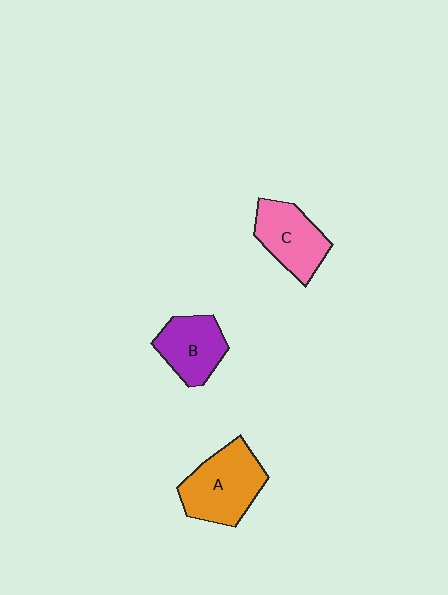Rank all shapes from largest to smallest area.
From largest to smallest: A (orange), C (pink), B (purple).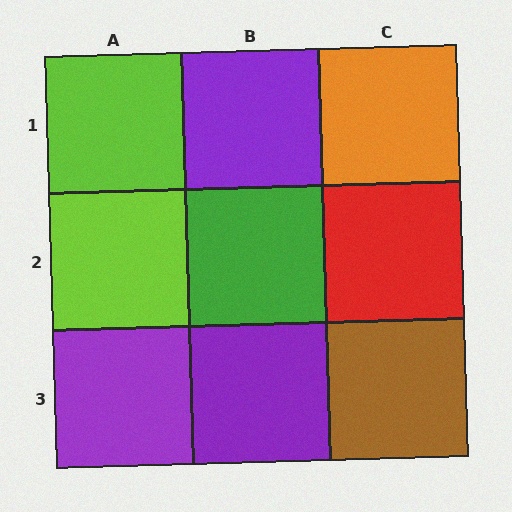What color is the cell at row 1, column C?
Orange.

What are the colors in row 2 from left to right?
Lime, green, red.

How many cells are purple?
3 cells are purple.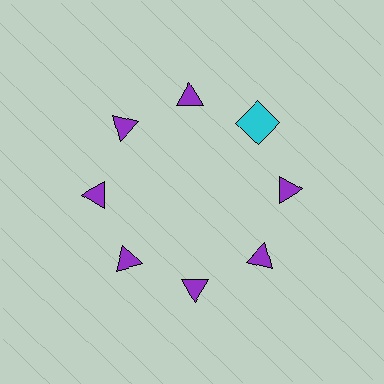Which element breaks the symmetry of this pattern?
The cyan square at roughly the 2 o'clock position breaks the symmetry. All other shapes are purple triangles.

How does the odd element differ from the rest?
It differs in both color (cyan instead of purple) and shape (square instead of triangle).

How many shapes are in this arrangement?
There are 8 shapes arranged in a ring pattern.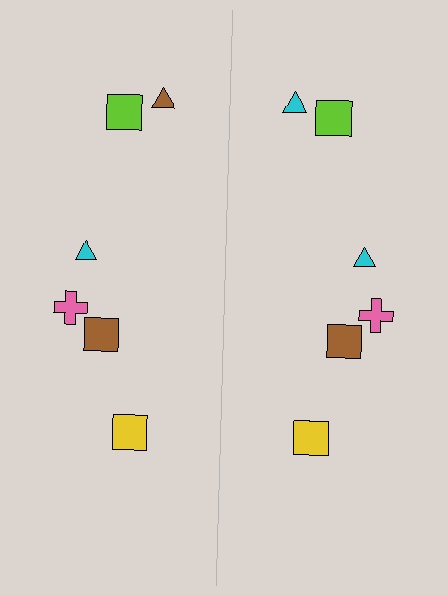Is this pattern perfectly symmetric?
No, the pattern is not perfectly symmetric. The cyan triangle on the right side breaks the symmetry — its mirror counterpart is brown.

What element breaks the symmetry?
The cyan triangle on the right side breaks the symmetry — its mirror counterpart is brown.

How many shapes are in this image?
There are 12 shapes in this image.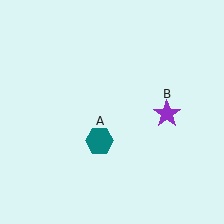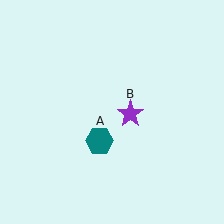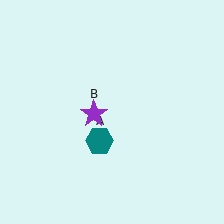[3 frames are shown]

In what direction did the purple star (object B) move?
The purple star (object B) moved left.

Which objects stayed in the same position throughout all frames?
Teal hexagon (object A) remained stationary.